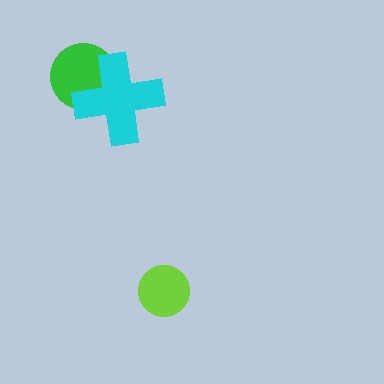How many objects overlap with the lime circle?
0 objects overlap with the lime circle.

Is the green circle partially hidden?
Yes, it is partially covered by another shape.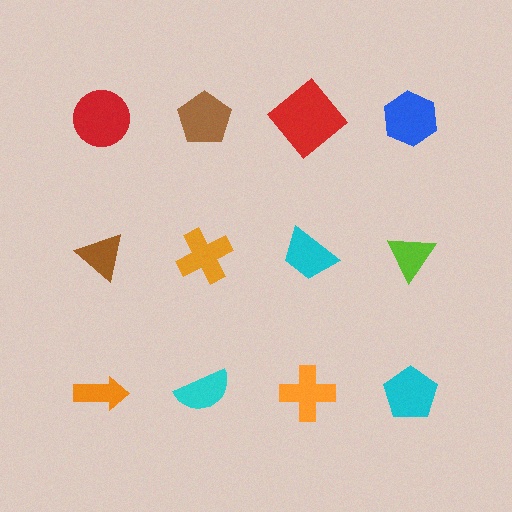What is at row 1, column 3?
A red diamond.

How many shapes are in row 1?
4 shapes.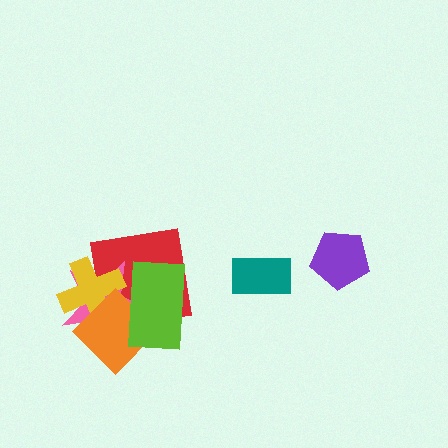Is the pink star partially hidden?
Yes, it is partially covered by another shape.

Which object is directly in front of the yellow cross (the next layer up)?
The orange diamond is directly in front of the yellow cross.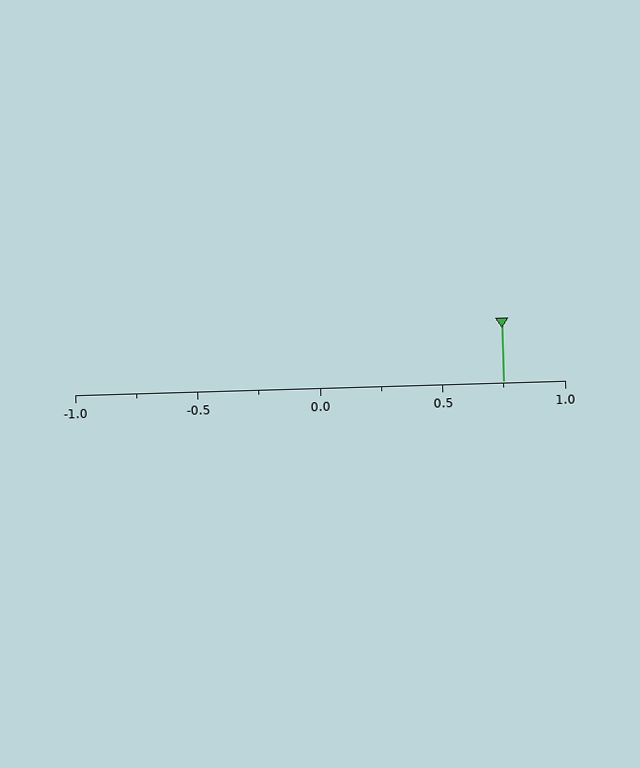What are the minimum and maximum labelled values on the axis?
The axis runs from -1.0 to 1.0.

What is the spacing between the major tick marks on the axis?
The major ticks are spaced 0.5 apart.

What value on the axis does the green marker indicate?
The marker indicates approximately 0.75.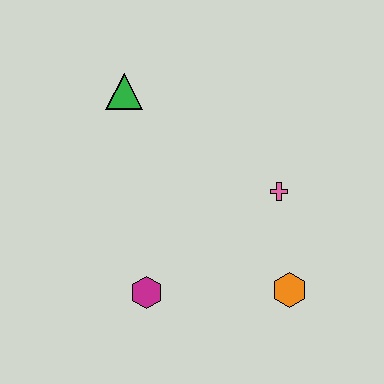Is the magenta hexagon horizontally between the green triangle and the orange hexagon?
Yes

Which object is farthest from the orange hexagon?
The green triangle is farthest from the orange hexagon.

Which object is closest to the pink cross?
The orange hexagon is closest to the pink cross.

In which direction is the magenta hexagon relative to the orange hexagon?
The magenta hexagon is to the left of the orange hexagon.